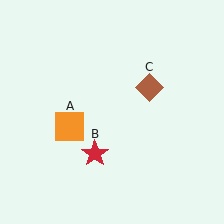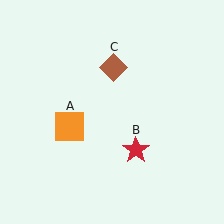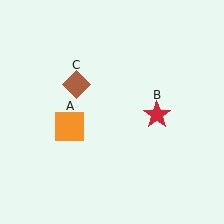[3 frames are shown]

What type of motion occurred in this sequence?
The red star (object B), brown diamond (object C) rotated counterclockwise around the center of the scene.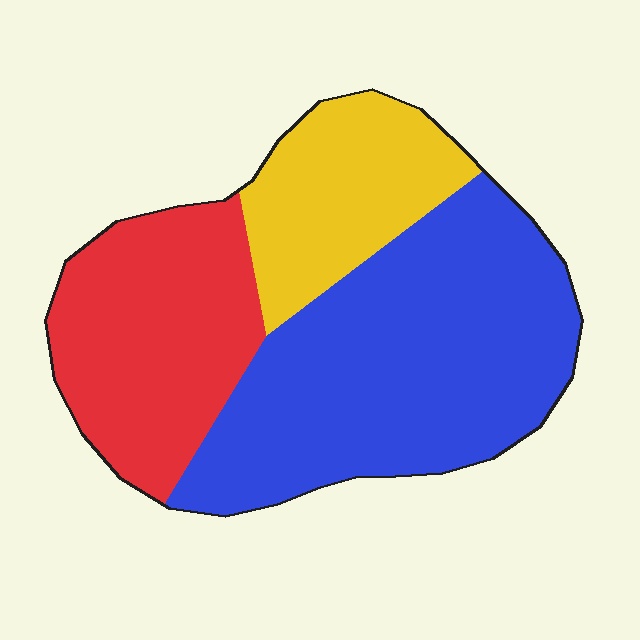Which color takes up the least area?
Yellow, at roughly 20%.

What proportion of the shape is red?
Red takes up between a sixth and a third of the shape.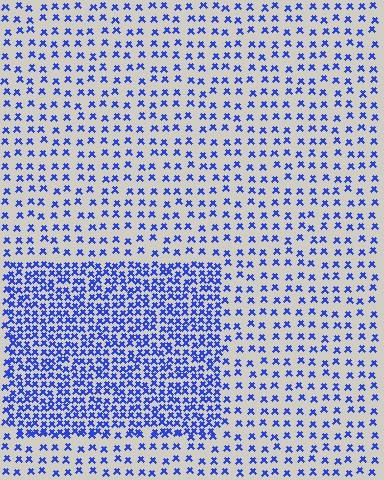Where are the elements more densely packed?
The elements are more densely packed inside the rectangle boundary.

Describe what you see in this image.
The image contains small blue elements arranged at two different densities. A rectangle-shaped region is visible where the elements are more densely packed than the surrounding area.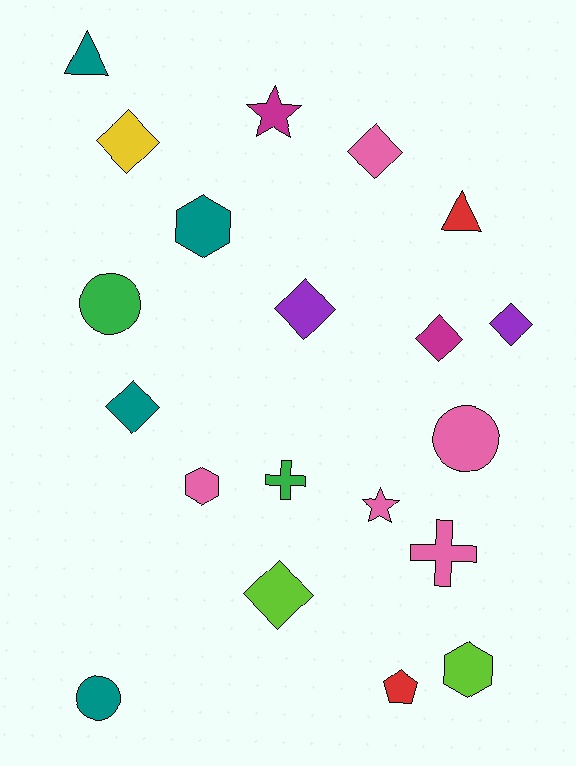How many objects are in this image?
There are 20 objects.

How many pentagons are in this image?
There is 1 pentagon.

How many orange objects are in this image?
There are no orange objects.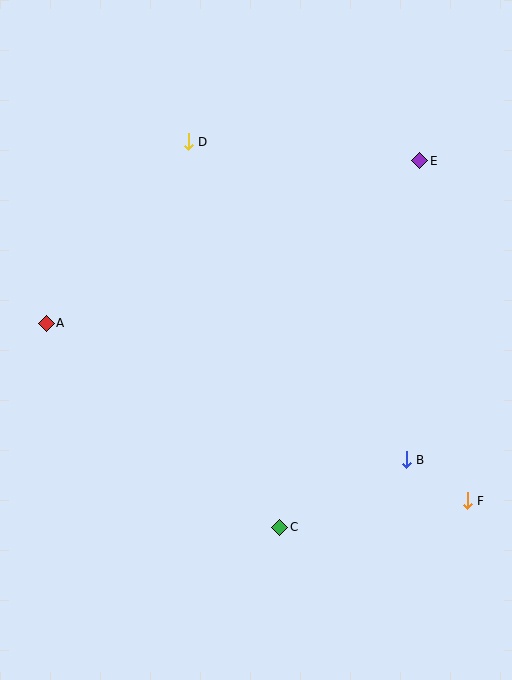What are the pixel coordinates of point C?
Point C is at (280, 527).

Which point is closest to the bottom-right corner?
Point F is closest to the bottom-right corner.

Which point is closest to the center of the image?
Point C at (280, 527) is closest to the center.